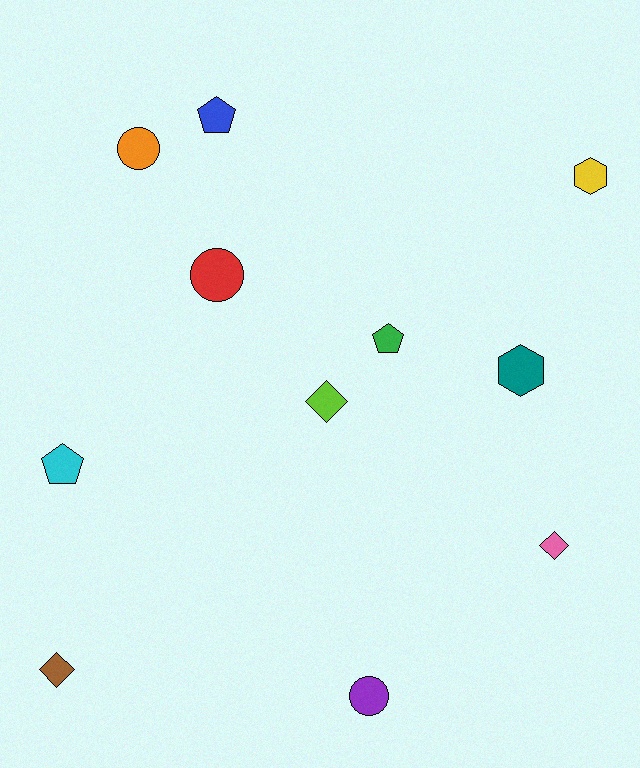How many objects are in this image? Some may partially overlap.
There are 11 objects.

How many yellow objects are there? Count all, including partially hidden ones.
There is 1 yellow object.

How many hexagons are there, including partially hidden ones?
There are 2 hexagons.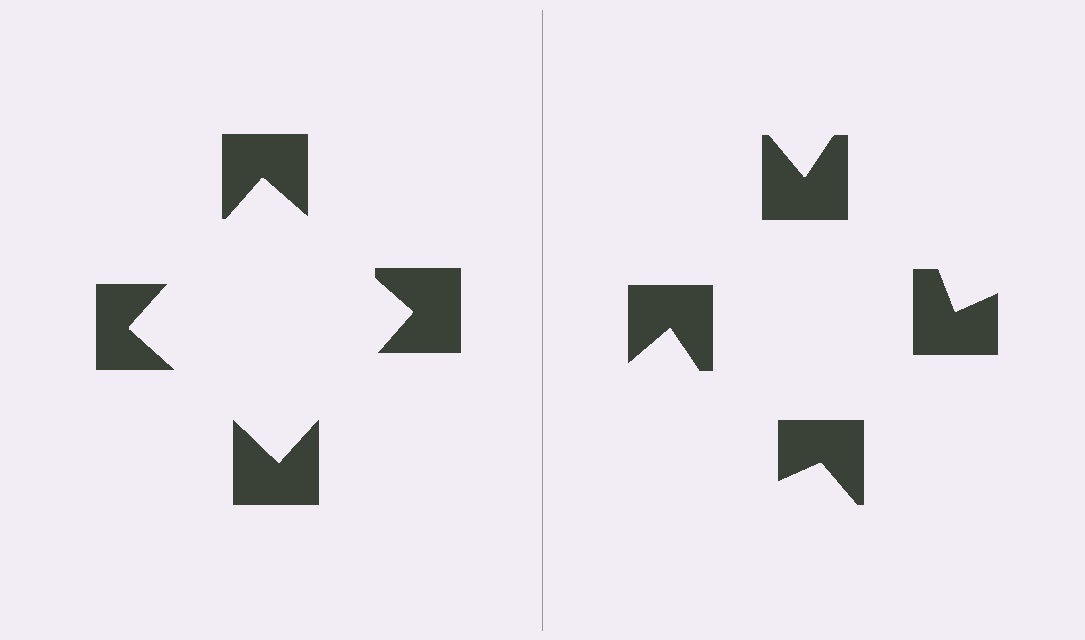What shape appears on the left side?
An illusory square.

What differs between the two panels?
The notched squares are positioned identically on both sides; only the wedge orientations differ. On the left they align to a square; on the right they are misaligned.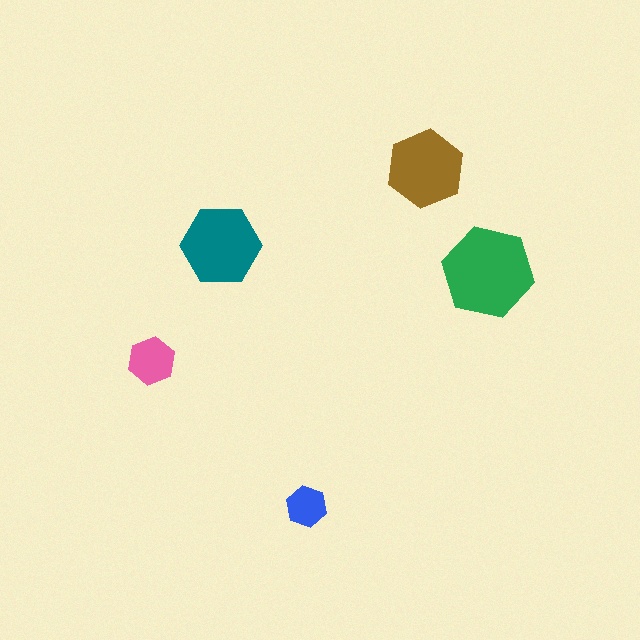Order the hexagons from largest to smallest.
the green one, the teal one, the brown one, the pink one, the blue one.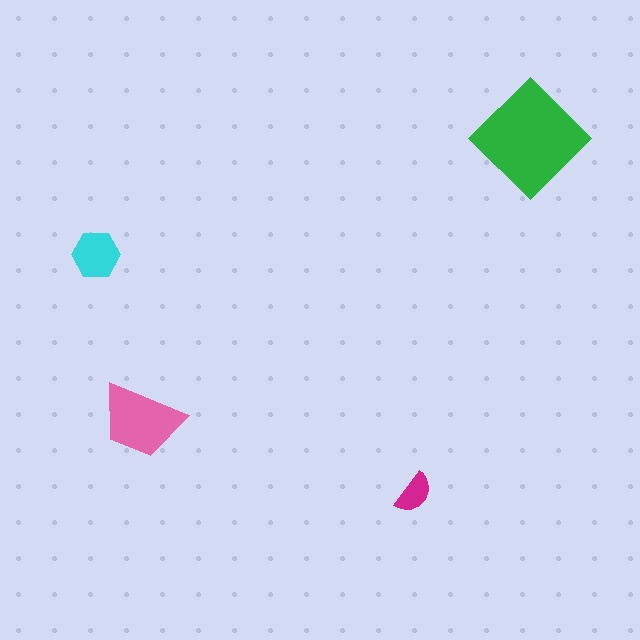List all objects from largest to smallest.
The green diamond, the pink trapezoid, the cyan hexagon, the magenta semicircle.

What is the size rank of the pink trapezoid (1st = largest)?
2nd.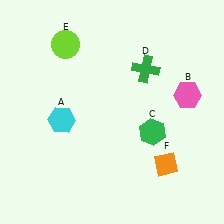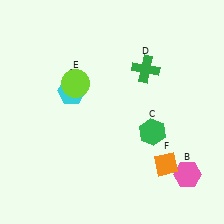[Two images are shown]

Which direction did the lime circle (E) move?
The lime circle (E) moved down.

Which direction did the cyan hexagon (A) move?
The cyan hexagon (A) moved up.